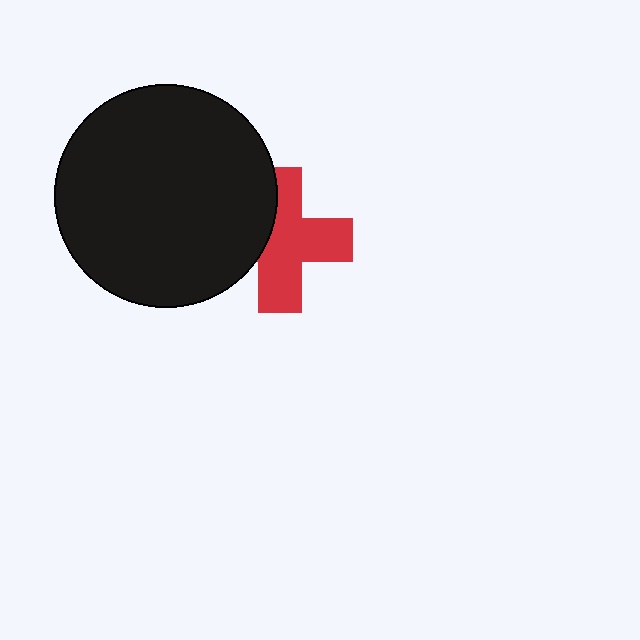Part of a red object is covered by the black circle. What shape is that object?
It is a cross.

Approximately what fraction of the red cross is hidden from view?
Roughly 33% of the red cross is hidden behind the black circle.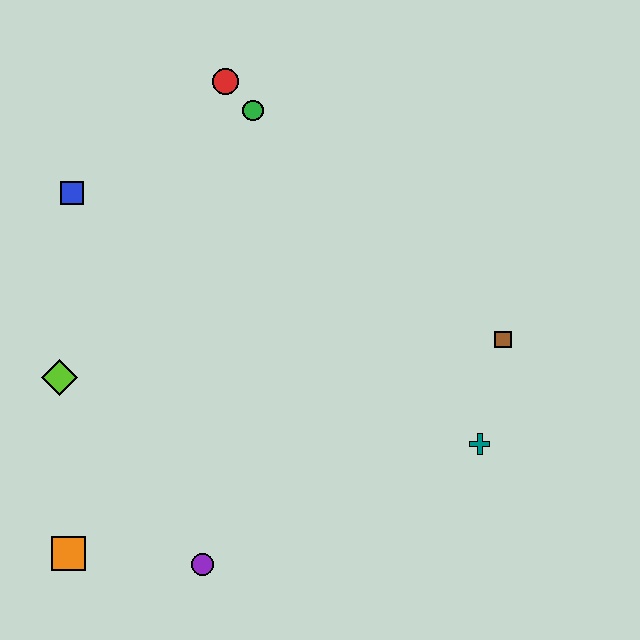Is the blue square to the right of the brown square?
No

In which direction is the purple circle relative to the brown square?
The purple circle is to the left of the brown square.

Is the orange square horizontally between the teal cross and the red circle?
No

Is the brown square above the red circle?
No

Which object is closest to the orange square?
The purple circle is closest to the orange square.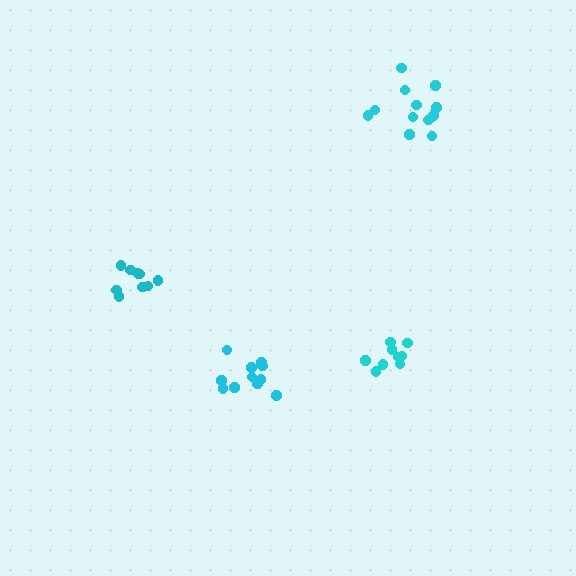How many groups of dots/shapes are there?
There are 4 groups.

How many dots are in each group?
Group 1: 12 dots, Group 2: 9 dots, Group 3: 11 dots, Group 4: 9 dots (41 total).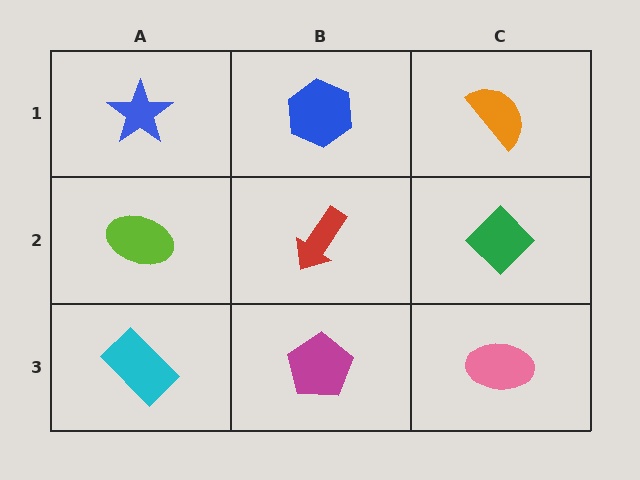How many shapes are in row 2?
3 shapes.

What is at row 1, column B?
A blue hexagon.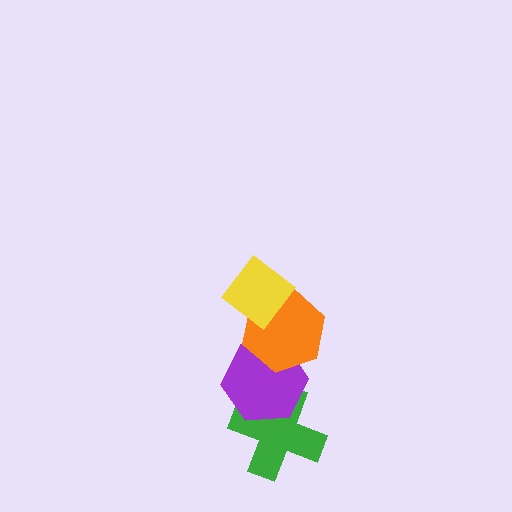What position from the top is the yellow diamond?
The yellow diamond is 1st from the top.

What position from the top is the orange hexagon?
The orange hexagon is 2nd from the top.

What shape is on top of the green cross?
The purple hexagon is on top of the green cross.